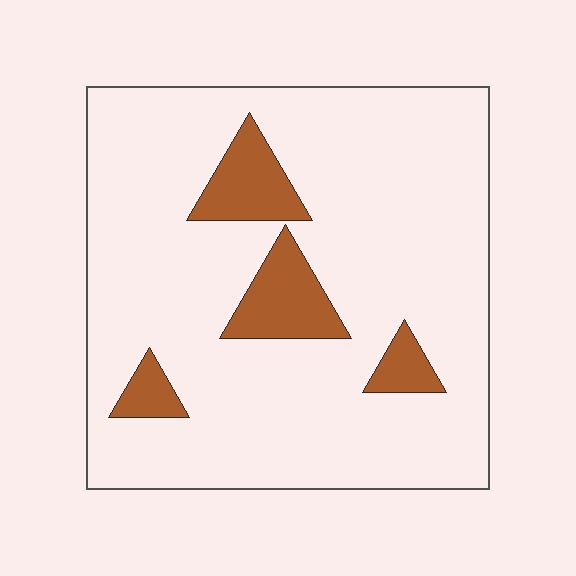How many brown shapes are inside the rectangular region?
4.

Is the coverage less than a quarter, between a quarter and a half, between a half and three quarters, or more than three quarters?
Less than a quarter.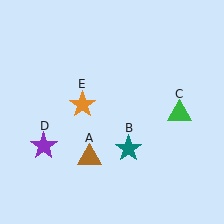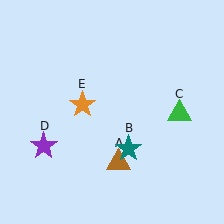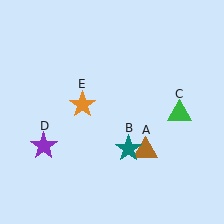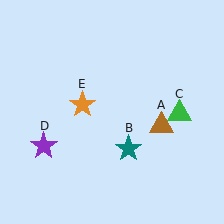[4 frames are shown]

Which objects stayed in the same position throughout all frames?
Teal star (object B) and green triangle (object C) and purple star (object D) and orange star (object E) remained stationary.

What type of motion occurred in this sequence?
The brown triangle (object A) rotated counterclockwise around the center of the scene.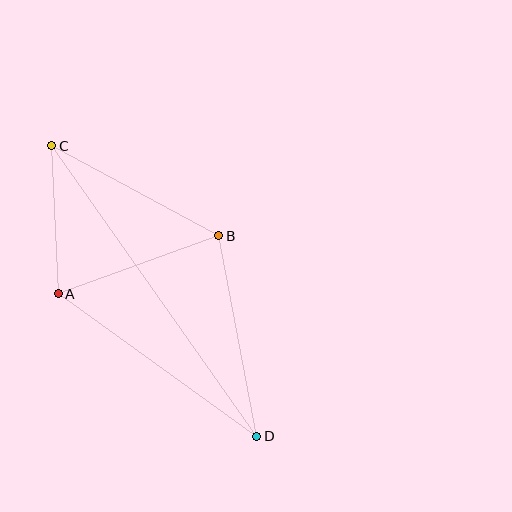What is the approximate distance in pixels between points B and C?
The distance between B and C is approximately 190 pixels.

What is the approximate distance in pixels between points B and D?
The distance between B and D is approximately 204 pixels.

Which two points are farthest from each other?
Points C and D are farthest from each other.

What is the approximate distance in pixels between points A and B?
The distance between A and B is approximately 170 pixels.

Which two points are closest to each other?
Points A and C are closest to each other.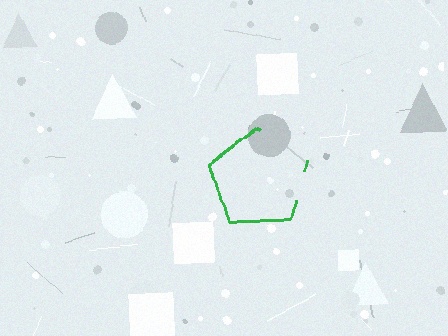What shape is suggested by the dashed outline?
The dashed outline suggests a pentagon.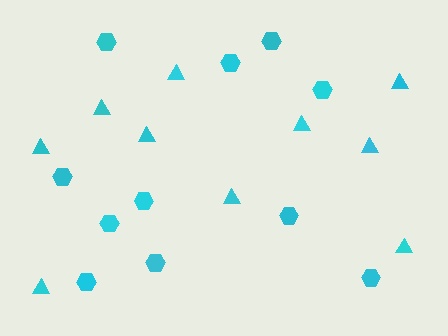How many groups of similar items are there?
There are 2 groups: one group of hexagons (11) and one group of triangles (10).